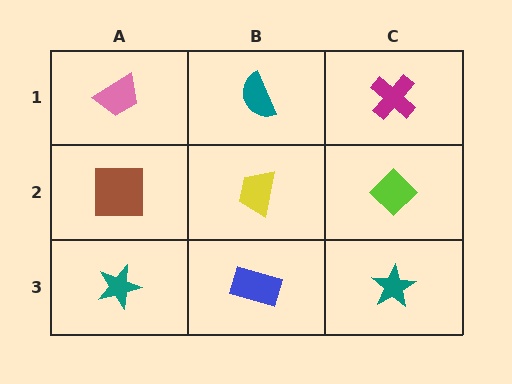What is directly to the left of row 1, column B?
A pink trapezoid.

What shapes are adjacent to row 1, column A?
A brown square (row 2, column A), a teal semicircle (row 1, column B).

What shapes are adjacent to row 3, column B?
A yellow trapezoid (row 2, column B), a teal star (row 3, column A), a teal star (row 3, column C).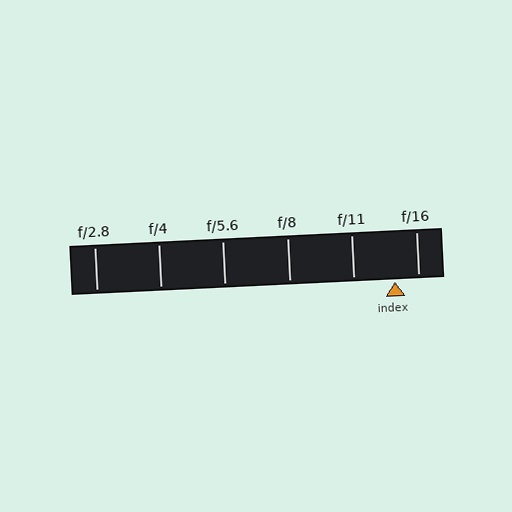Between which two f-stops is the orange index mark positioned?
The index mark is between f/11 and f/16.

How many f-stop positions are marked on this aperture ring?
There are 6 f-stop positions marked.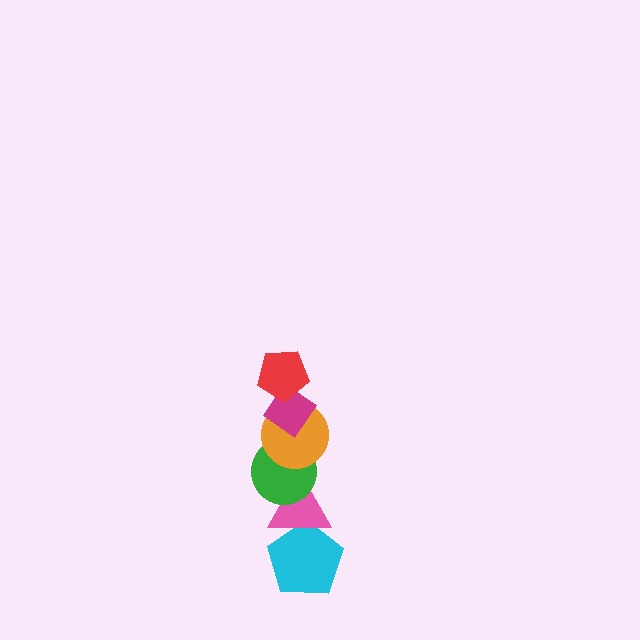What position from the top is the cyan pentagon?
The cyan pentagon is 6th from the top.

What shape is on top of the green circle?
The orange circle is on top of the green circle.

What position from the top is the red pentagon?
The red pentagon is 1st from the top.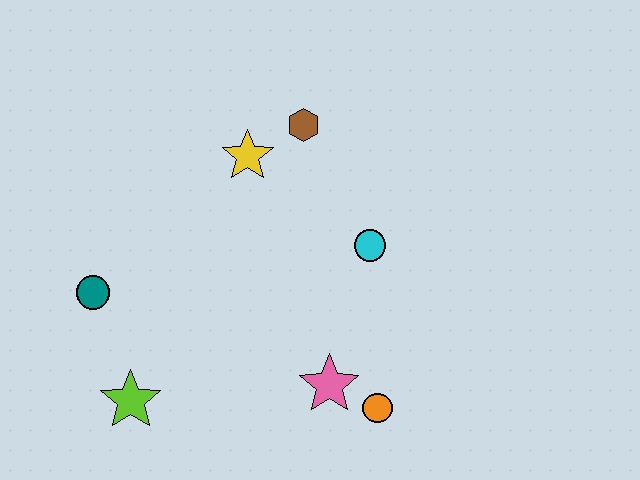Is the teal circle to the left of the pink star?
Yes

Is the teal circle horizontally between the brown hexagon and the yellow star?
No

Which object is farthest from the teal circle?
The orange circle is farthest from the teal circle.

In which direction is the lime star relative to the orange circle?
The lime star is to the left of the orange circle.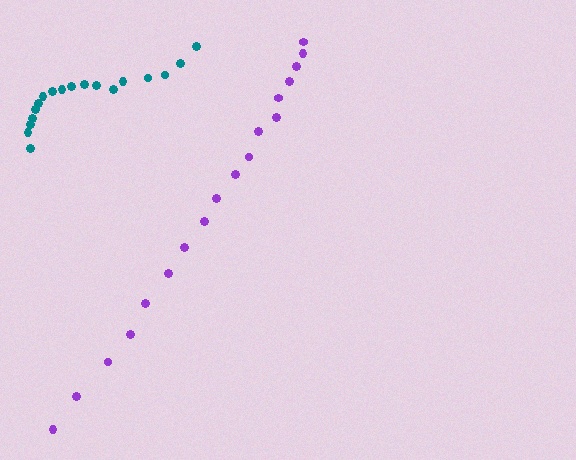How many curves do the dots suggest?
There are 2 distinct paths.